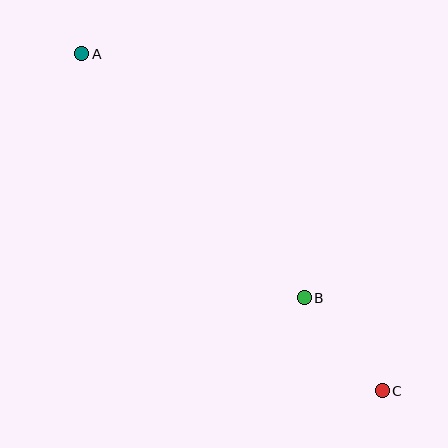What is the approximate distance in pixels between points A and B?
The distance between A and B is approximately 330 pixels.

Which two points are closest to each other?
Points B and C are closest to each other.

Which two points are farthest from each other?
Points A and C are farthest from each other.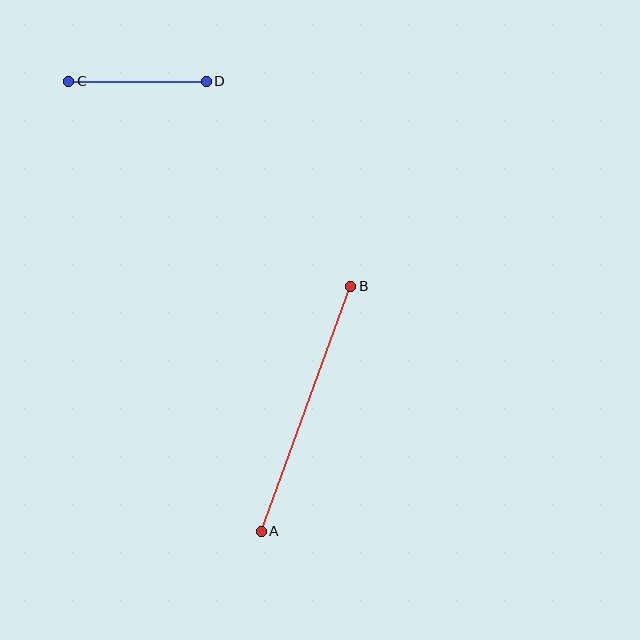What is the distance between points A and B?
The distance is approximately 261 pixels.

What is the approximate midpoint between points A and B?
The midpoint is at approximately (306, 409) pixels.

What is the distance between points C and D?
The distance is approximately 138 pixels.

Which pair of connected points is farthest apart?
Points A and B are farthest apart.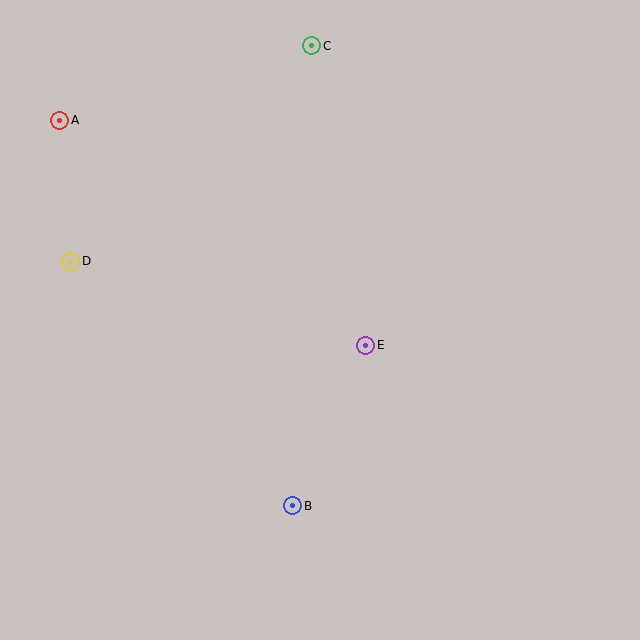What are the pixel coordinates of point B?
Point B is at (293, 506).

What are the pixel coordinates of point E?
Point E is at (366, 345).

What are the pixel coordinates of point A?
Point A is at (60, 120).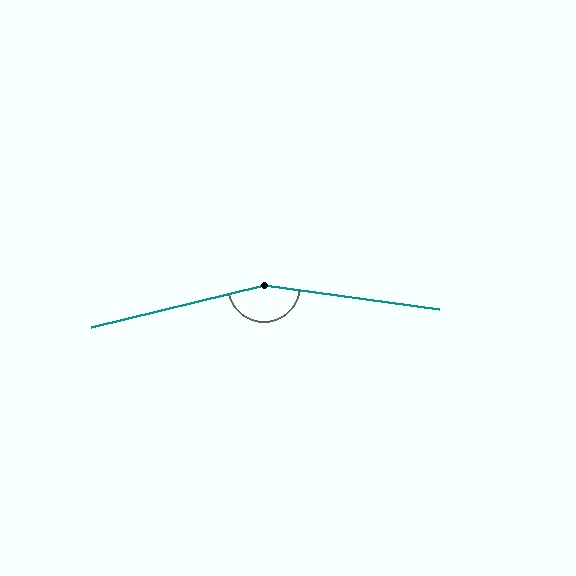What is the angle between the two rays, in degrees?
Approximately 158 degrees.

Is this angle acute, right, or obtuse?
It is obtuse.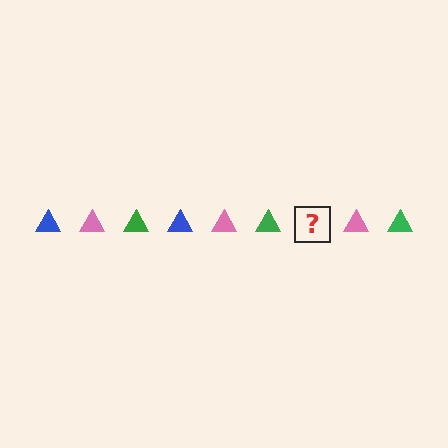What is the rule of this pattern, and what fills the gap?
The rule is that the pattern cycles through blue, pink, green triangles. The gap should be filled with a blue triangle.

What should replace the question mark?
The question mark should be replaced with a blue triangle.